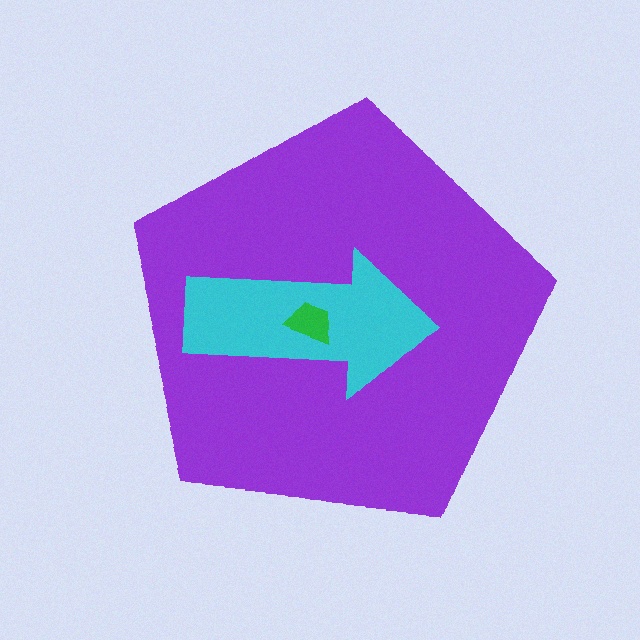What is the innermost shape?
The green trapezoid.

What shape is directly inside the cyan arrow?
The green trapezoid.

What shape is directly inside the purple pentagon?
The cyan arrow.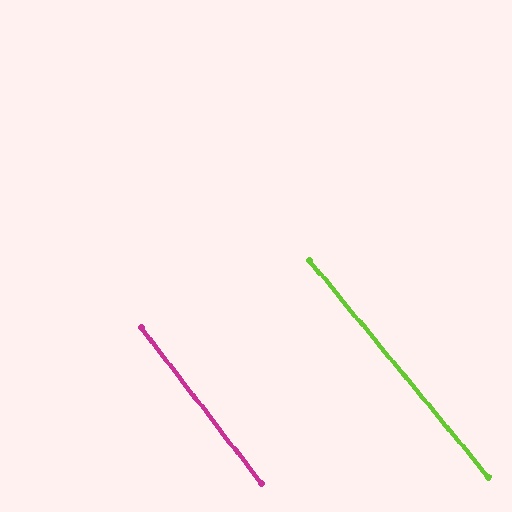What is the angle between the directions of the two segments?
Approximately 2 degrees.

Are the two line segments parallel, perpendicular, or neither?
Parallel — their directions differ by only 2.0°.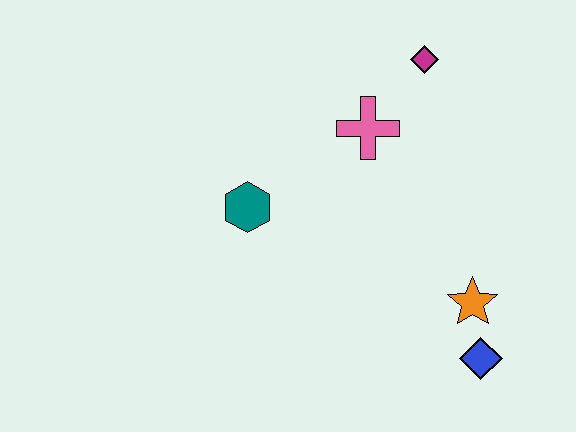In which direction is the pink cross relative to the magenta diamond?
The pink cross is below the magenta diamond.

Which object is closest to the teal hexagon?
The pink cross is closest to the teal hexagon.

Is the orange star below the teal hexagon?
Yes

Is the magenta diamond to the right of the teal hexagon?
Yes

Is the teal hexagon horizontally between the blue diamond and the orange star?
No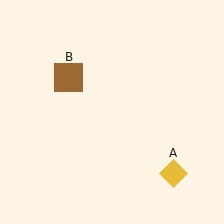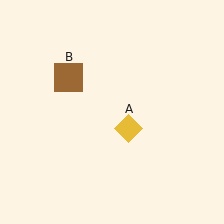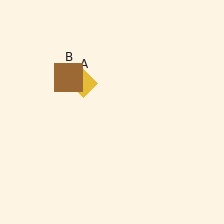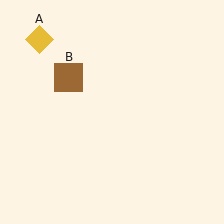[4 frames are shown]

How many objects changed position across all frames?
1 object changed position: yellow diamond (object A).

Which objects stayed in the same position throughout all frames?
Brown square (object B) remained stationary.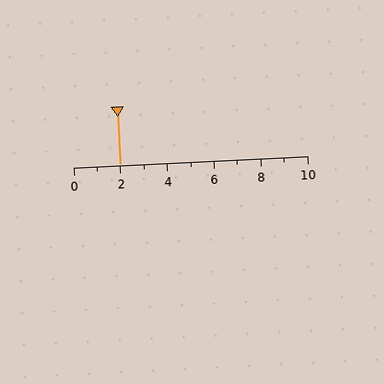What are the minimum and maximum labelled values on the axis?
The axis runs from 0 to 10.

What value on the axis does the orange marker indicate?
The marker indicates approximately 2.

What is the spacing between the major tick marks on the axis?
The major ticks are spaced 2 apart.